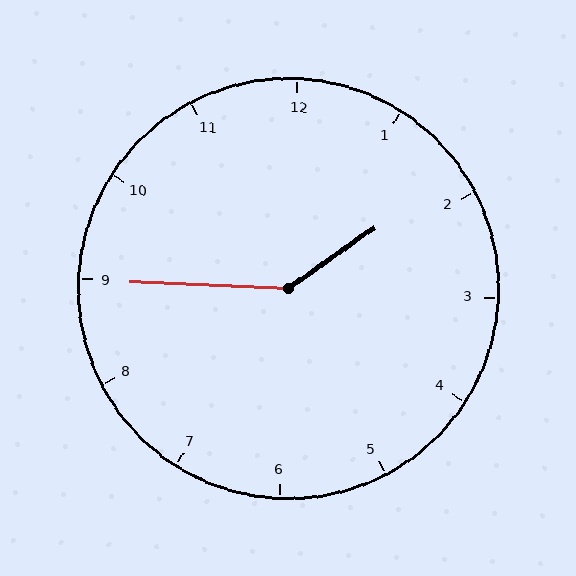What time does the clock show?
1:45.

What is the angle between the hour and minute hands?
Approximately 142 degrees.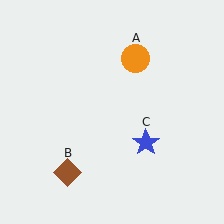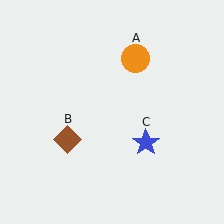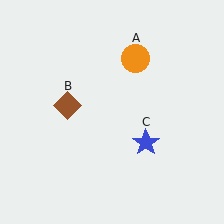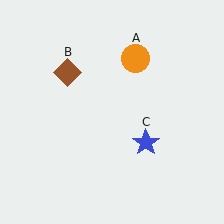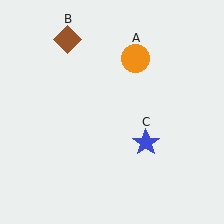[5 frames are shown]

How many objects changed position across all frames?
1 object changed position: brown diamond (object B).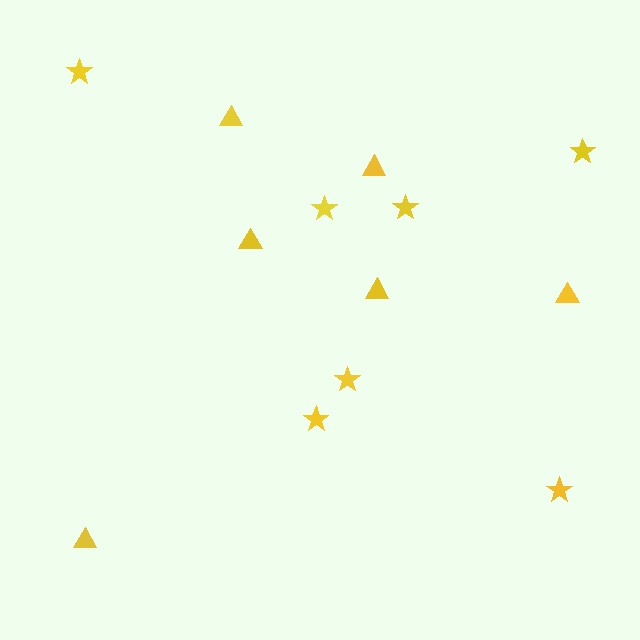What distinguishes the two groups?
There are 2 groups: one group of triangles (6) and one group of stars (7).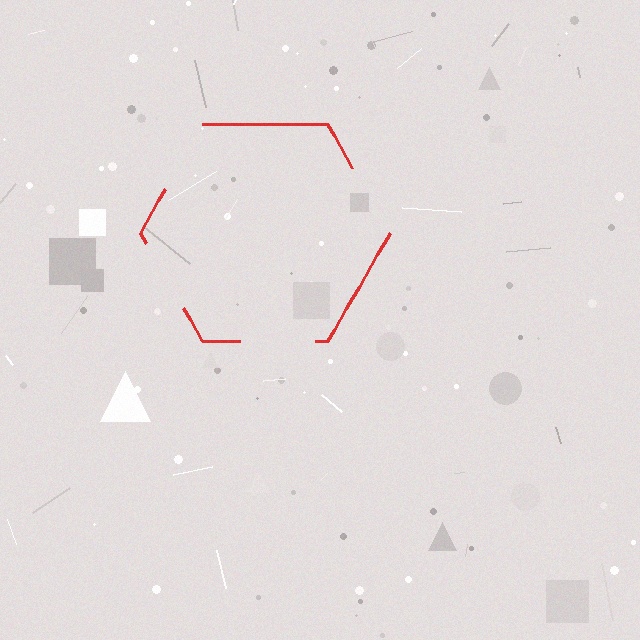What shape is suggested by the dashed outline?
The dashed outline suggests a hexagon.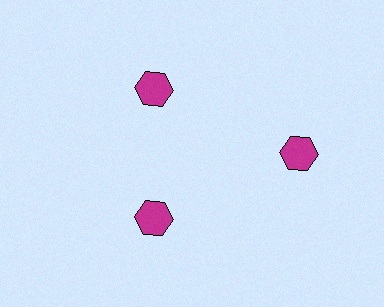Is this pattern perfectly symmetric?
No. The 3 magenta hexagons are arranged in a ring, but one element near the 3 o'clock position is pushed outward from the center, breaking the 3-fold rotational symmetry.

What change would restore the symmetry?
The symmetry would be restored by moving it inward, back onto the ring so that all 3 hexagons sit at equal angles and equal distance from the center.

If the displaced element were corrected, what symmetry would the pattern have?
It would have 3-fold rotational symmetry — the pattern would map onto itself every 120 degrees.